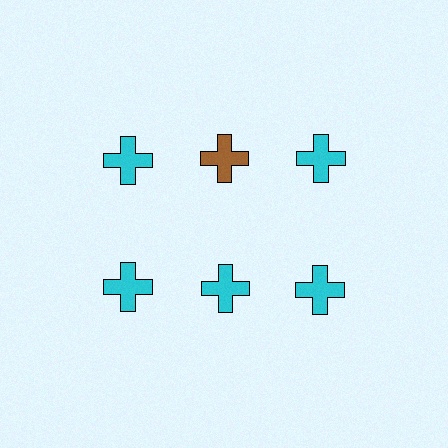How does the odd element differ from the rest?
It has a different color: brown instead of cyan.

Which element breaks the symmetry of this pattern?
The brown cross in the top row, second from left column breaks the symmetry. All other shapes are cyan crosses.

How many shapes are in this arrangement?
There are 6 shapes arranged in a grid pattern.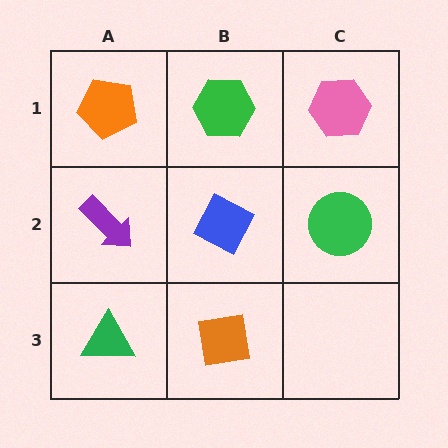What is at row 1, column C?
A pink hexagon.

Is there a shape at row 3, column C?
No, that cell is empty.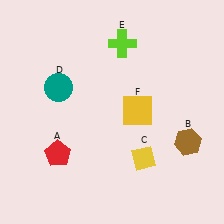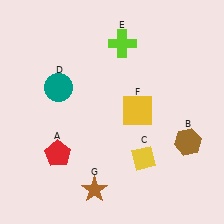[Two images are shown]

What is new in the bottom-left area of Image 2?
A brown star (G) was added in the bottom-left area of Image 2.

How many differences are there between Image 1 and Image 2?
There is 1 difference between the two images.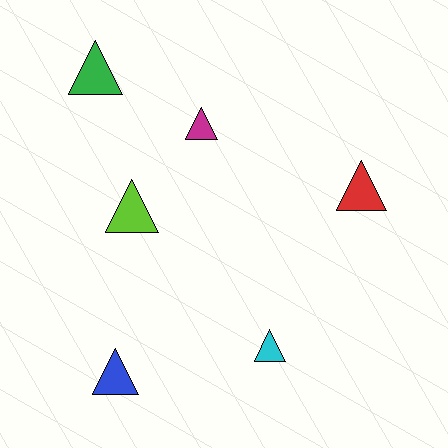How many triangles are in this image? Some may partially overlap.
There are 6 triangles.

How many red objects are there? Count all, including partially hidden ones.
There is 1 red object.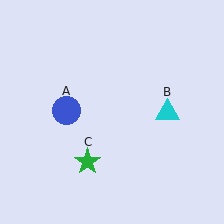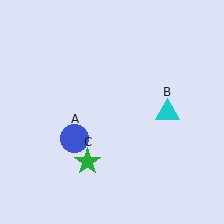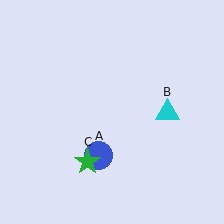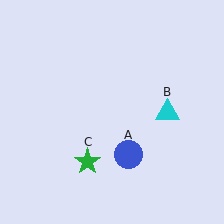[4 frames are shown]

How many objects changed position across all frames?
1 object changed position: blue circle (object A).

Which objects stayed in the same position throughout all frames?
Cyan triangle (object B) and green star (object C) remained stationary.